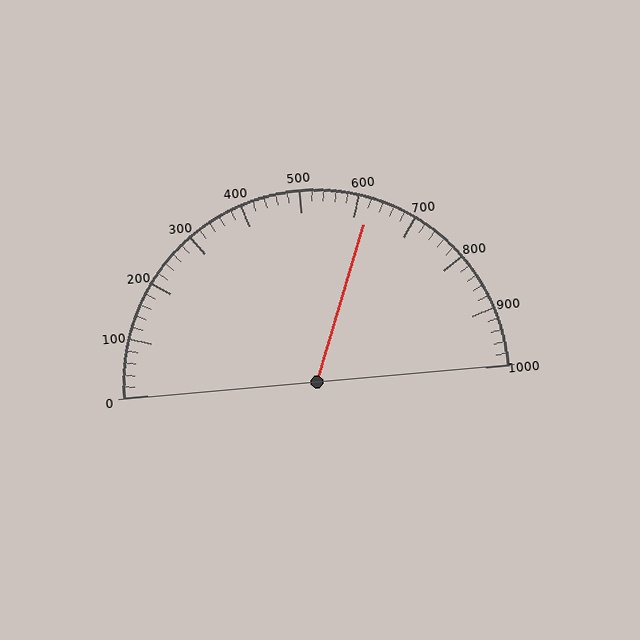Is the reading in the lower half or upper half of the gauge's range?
The reading is in the upper half of the range (0 to 1000).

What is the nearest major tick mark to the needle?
The nearest major tick mark is 600.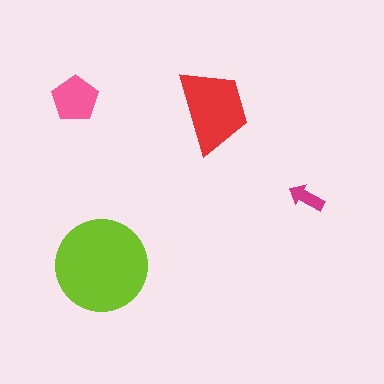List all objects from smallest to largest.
The magenta arrow, the pink pentagon, the red trapezoid, the lime circle.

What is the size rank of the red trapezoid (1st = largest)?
2nd.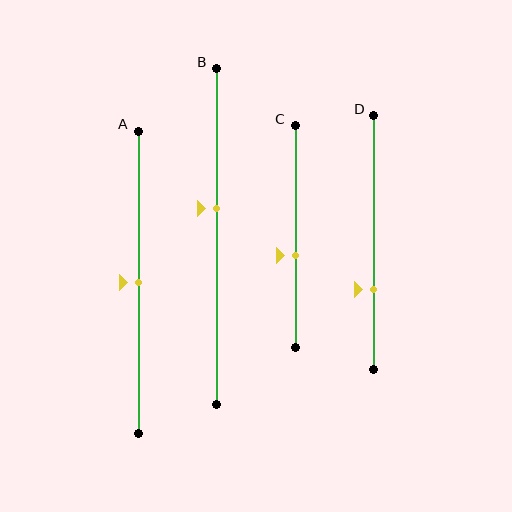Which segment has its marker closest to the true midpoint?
Segment A has its marker closest to the true midpoint.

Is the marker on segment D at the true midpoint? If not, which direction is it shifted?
No, the marker on segment D is shifted downward by about 18% of the segment length.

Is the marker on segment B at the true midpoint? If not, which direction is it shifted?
No, the marker on segment B is shifted upward by about 8% of the segment length.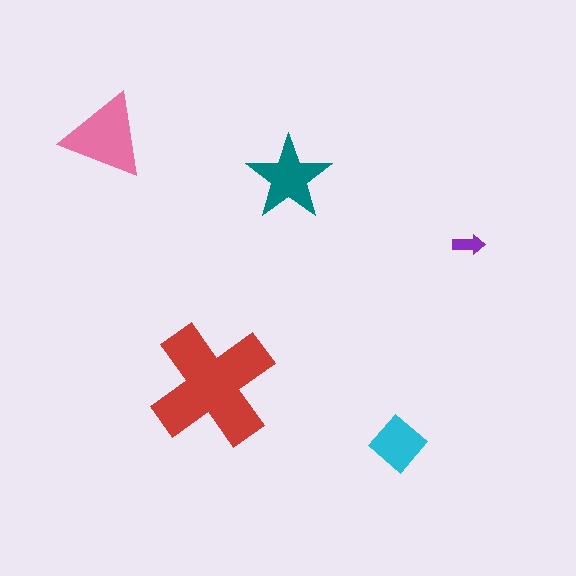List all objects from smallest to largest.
The purple arrow, the cyan diamond, the teal star, the pink triangle, the red cross.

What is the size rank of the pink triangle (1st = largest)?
2nd.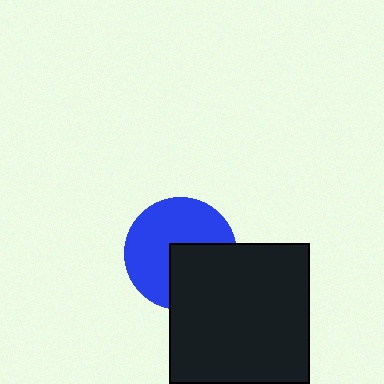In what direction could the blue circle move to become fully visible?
The blue circle could move toward the upper-left. That would shift it out from behind the black square entirely.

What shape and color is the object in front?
The object in front is a black square.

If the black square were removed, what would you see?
You would see the complete blue circle.